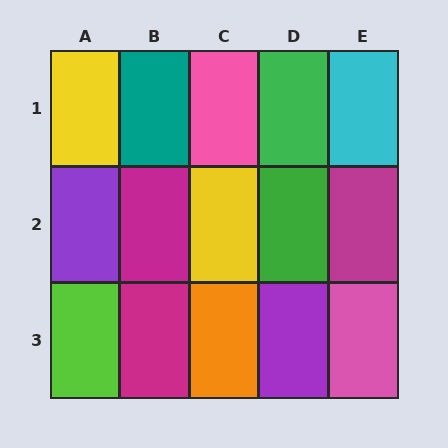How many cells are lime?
1 cell is lime.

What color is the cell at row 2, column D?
Green.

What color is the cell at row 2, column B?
Magenta.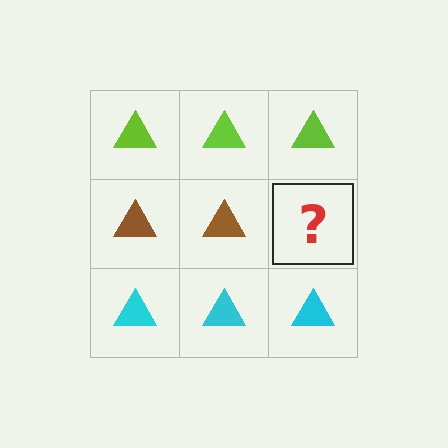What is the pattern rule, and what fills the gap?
The rule is that each row has a consistent color. The gap should be filled with a brown triangle.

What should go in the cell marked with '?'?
The missing cell should contain a brown triangle.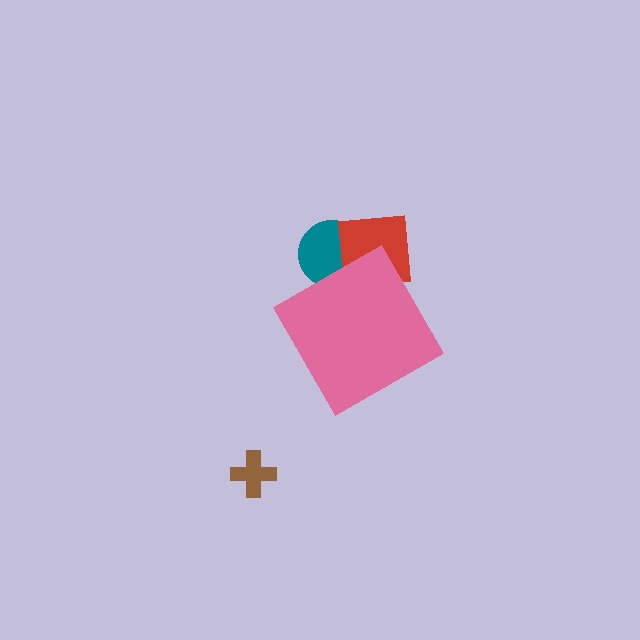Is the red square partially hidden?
Yes, the red square is partially hidden behind the pink diamond.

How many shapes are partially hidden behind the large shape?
2 shapes are partially hidden.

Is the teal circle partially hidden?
Yes, the teal circle is partially hidden behind the pink diamond.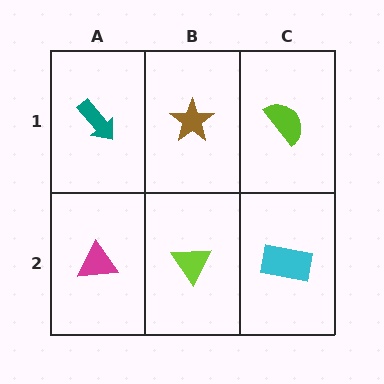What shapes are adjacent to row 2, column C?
A lime semicircle (row 1, column C), a lime triangle (row 2, column B).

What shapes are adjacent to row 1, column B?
A lime triangle (row 2, column B), a teal arrow (row 1, column A), a lime semicircle (row 1, column C).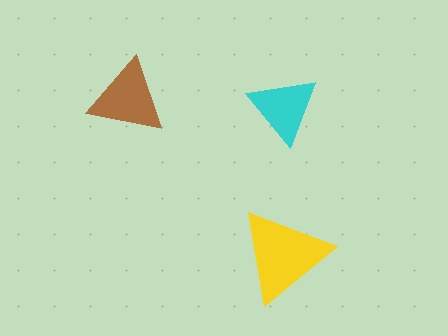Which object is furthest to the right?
The cyan triangle is rightmost.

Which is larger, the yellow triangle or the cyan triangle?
The yellow one.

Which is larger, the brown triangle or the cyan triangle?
The brown one.